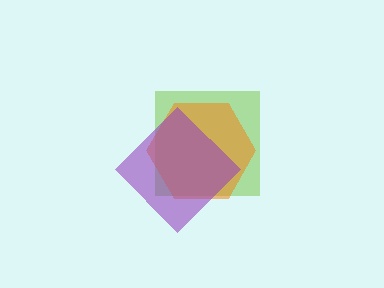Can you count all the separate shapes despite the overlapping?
Yes, there are 3 separate shapes.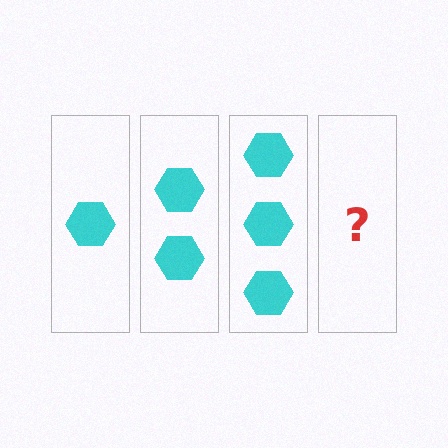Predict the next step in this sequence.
The next step is 4 hexagons.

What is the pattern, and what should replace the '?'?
The pattern is that each step adds one more hexagon. The '?' should be 4 hexagons.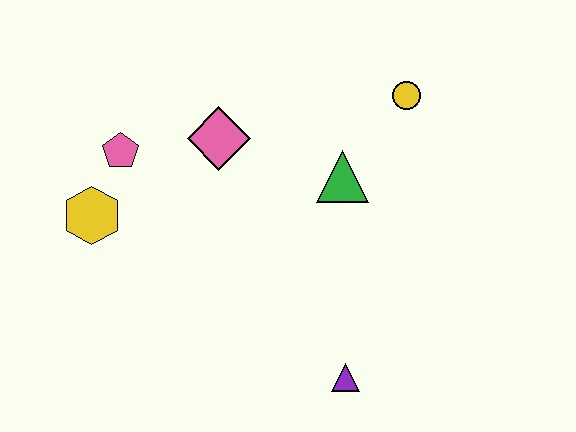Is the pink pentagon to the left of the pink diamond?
Yes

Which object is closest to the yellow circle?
The green triangle is closest to the yellow circle.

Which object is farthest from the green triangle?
The yellow hexagon is farthest from the green triangle.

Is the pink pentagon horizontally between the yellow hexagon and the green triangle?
Yes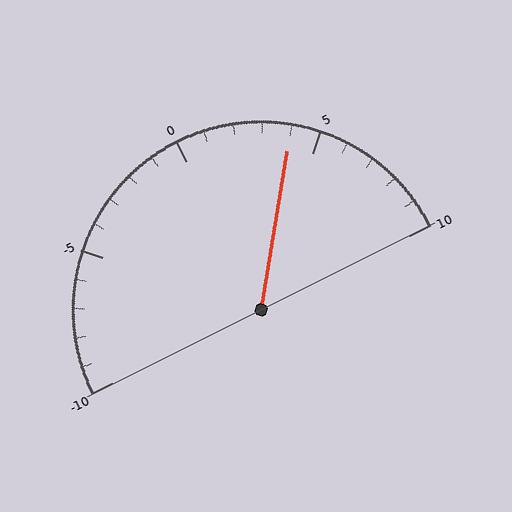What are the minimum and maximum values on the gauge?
The gauge ranges from -10 to 10.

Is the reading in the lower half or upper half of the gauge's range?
The reading is in the upper half of the range (-10 to 10).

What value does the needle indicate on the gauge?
The needle indicates approximately 4.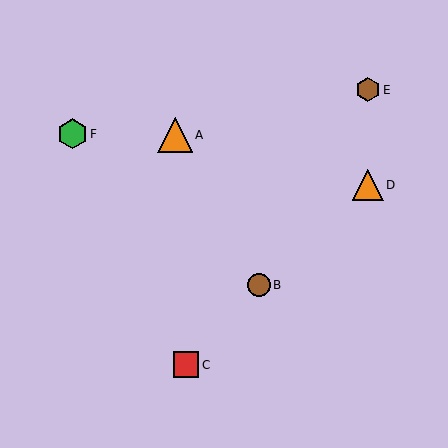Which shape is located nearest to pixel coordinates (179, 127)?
The orange triangle (labeled A) at (175, 135) is nearest to that location.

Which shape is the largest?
The orange triangle (labeled A) is the largest.